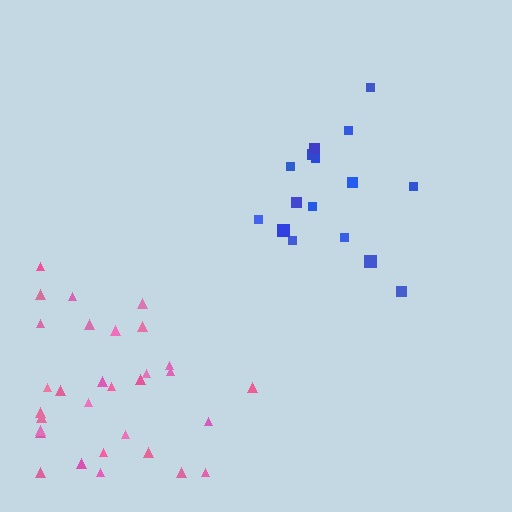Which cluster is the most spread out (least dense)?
Blue.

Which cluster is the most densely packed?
Pink.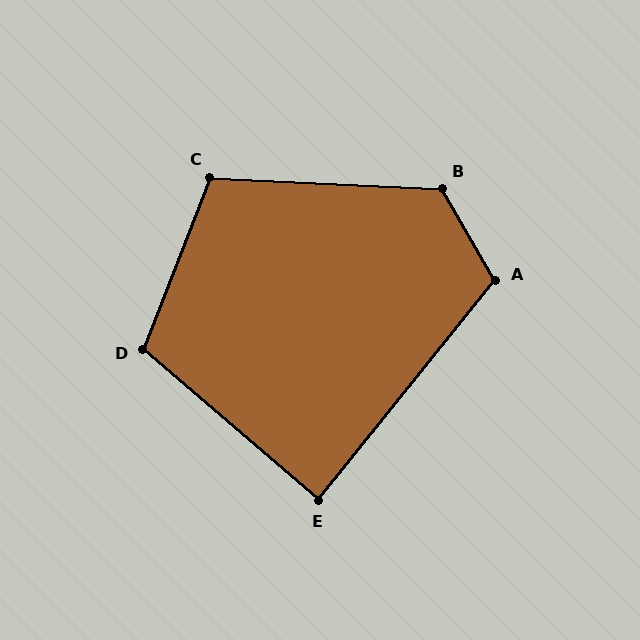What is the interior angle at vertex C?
Approximately 109 degrees (obtuse).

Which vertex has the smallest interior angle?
E, at approximately 88 degrees.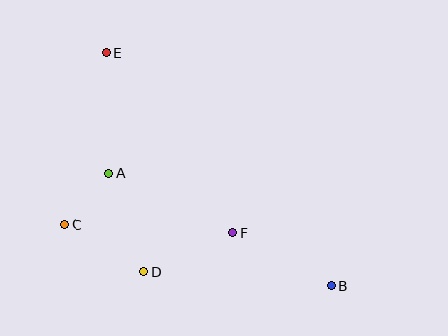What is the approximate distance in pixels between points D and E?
The distance between D and E is approximately 222 pixels.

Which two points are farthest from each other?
Points B and E are farthest from each other.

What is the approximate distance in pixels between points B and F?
The distance between B and F is approximately 112 pixels.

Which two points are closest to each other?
Points A and C are closest to each other.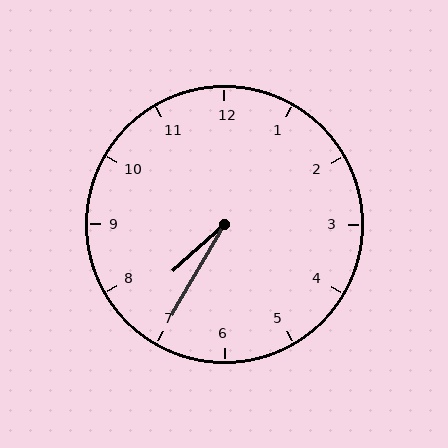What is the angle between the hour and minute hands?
Approximately 18 degrees.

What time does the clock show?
7:35.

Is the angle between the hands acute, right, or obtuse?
It is acute.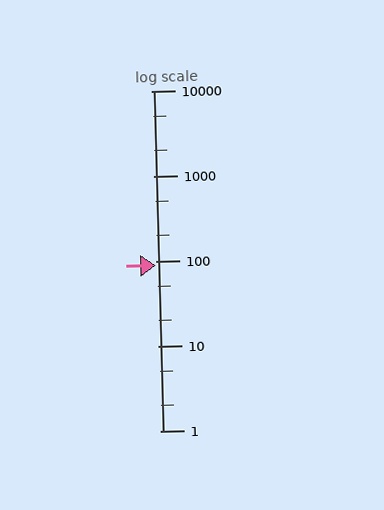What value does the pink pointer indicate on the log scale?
The pointer indicates approximately 89.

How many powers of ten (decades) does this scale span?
The scale spans 4 decades, from 1 to 10000.